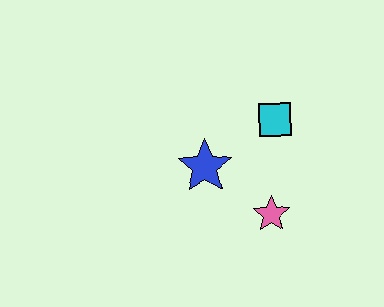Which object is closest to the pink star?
The blue star is closest to the pink star.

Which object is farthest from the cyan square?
The pink star is farthest from the cyan square.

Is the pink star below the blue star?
Yes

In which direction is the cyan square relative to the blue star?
The cyan square is to the right of the blue star.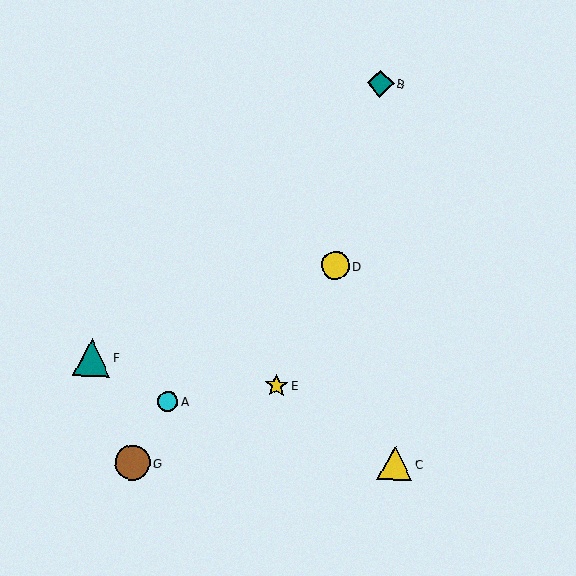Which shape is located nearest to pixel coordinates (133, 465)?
The brown circle (labeled G) at (132, 463) is nearest to that location.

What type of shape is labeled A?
Shape A is a cyan circle.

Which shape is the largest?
The teal triangle (labeled F) is the largest.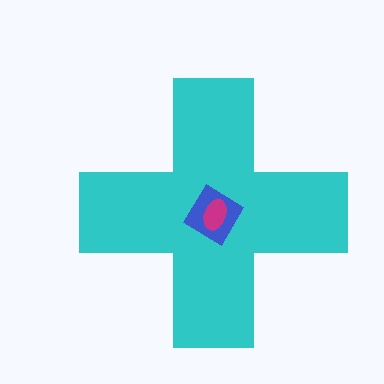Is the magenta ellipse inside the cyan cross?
Yes.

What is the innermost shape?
The magenta ellipse.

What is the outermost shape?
The cyan cross.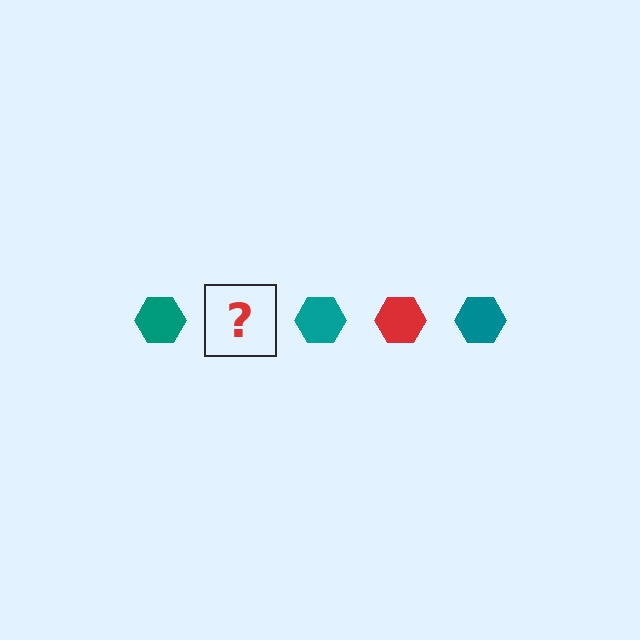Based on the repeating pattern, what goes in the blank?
The blank should be a red hexagon.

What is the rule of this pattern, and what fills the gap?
The rule is that the pattern cycles through teal, red hexagons. The gap should be filled with a red hexagon.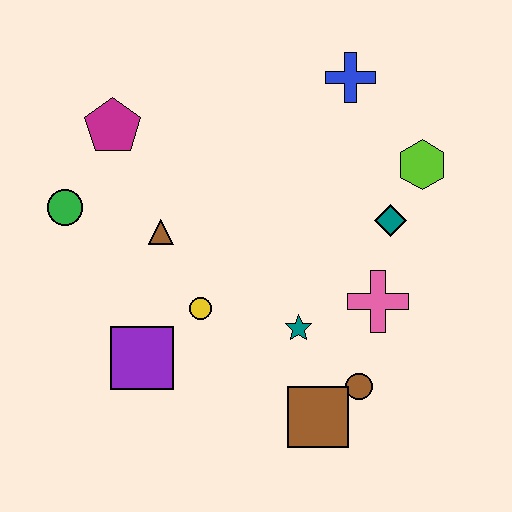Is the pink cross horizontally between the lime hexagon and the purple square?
Yes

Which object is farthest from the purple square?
The blue cross is farthest from the purple square.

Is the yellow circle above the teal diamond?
No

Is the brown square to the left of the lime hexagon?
Yes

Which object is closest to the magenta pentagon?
The green circle is closest to the magenta pentagon.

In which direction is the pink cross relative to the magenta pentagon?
The pink cross is to the right of the magenta pentagon.